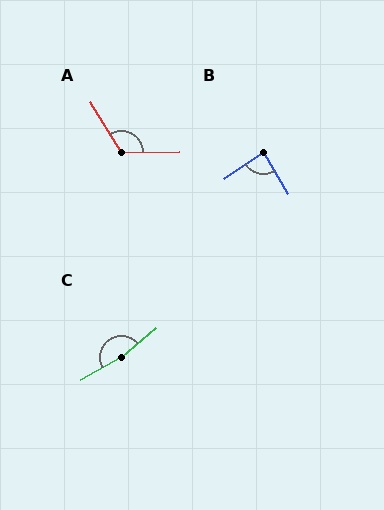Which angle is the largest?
C, at approximately 168 degrees.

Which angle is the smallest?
B, at approximately 87 degrees.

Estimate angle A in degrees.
Approximately 121 degrees.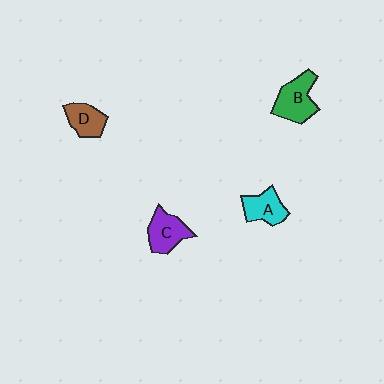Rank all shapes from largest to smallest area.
From largest to smallest: B (green), C (purple), A (cyan), D (brown).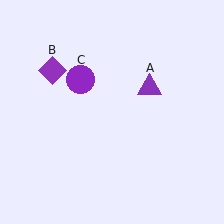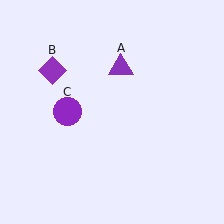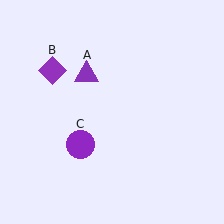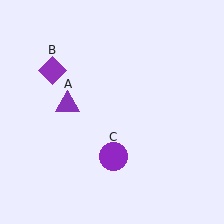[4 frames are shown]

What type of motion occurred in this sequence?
The purple triangle (object A), purple circle (object C) rotated counterclockwise around the center of the scene.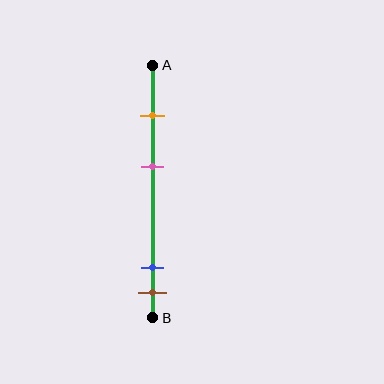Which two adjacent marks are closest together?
The blue and brown marks are the closest adjacent pair.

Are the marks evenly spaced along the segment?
No, the marks are not evenly spaced.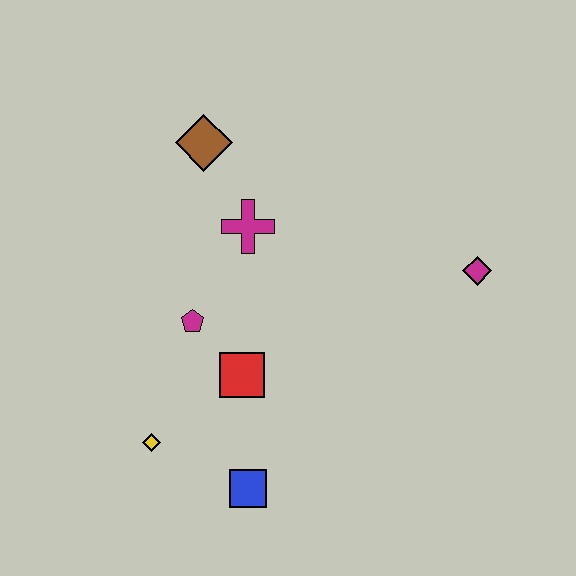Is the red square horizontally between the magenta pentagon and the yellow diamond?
No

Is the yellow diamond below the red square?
Yes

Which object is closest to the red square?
The magenta pentagon is closest to the red square.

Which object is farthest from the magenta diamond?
The yellow diamond is farthest from the magenta diamond.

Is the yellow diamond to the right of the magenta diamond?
No